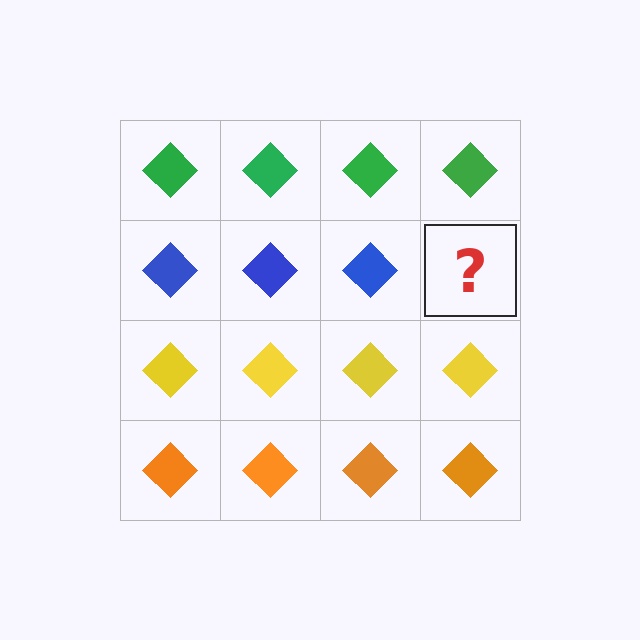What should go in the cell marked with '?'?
The missing cell should contain a blue diamond.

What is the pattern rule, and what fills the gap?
The rule is that each row has a consistent color. The gap should be filled with a blue diamond.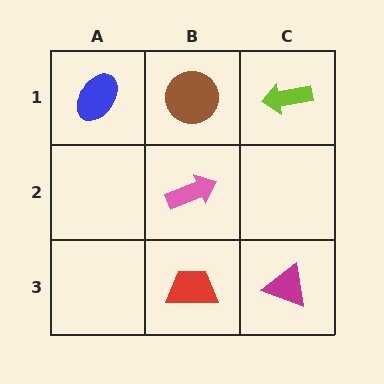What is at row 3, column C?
A magenta triangle.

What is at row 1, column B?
A brown circle.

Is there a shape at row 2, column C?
No, that cell is empty.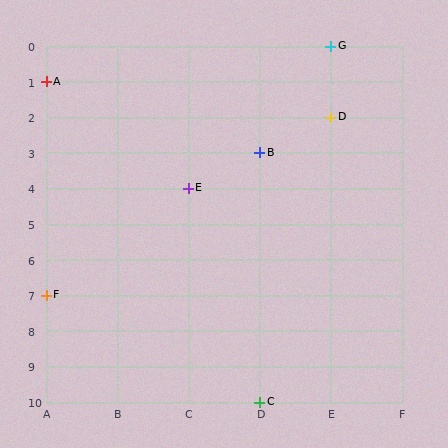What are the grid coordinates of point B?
Point B is at grid coordinates (D, 3).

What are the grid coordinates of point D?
Point D is at grid coordinates (E, 2).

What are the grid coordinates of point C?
Point C is at grid coordinates (D, 10).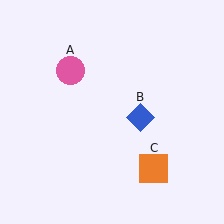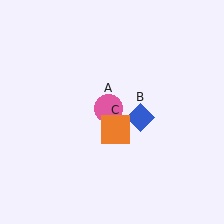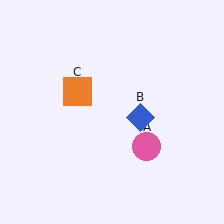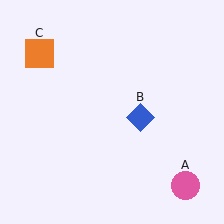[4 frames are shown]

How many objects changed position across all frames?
2 objects changed position: pink circle (object A), orange square (object C).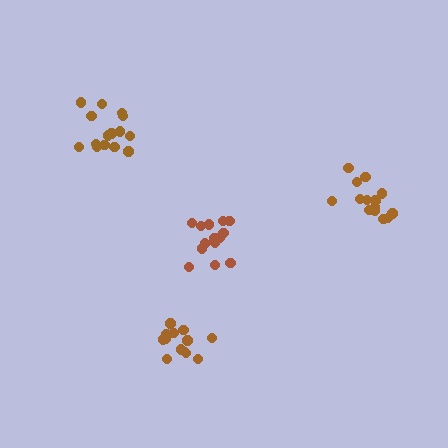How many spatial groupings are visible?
There are 4 spatial groupings.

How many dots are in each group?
Group 1: 15 dots, Group 2: 13 dots, Group 3: 16 dots, Group 4: 14 dots (58 total).